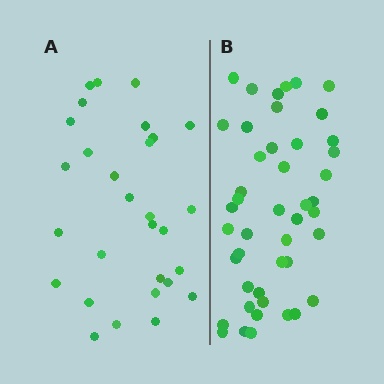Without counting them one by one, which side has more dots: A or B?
Region B (the right region) has more dots.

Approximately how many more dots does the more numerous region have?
Region B has approximately 15 more dots than region A.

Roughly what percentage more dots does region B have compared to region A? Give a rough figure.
About 55% more.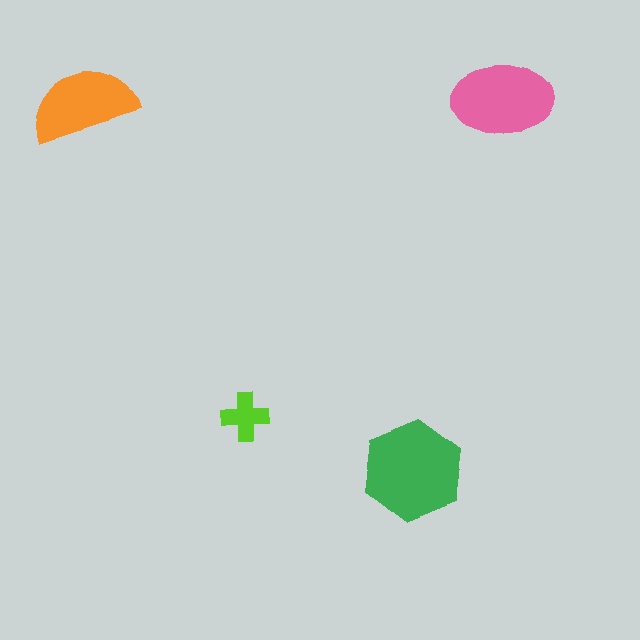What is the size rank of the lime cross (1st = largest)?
4th.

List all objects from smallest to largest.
The lime cross, the orange semicircle, the pink ellipse, the green hexagon.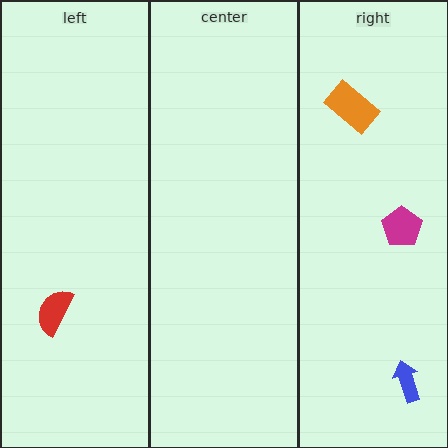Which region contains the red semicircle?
The left region.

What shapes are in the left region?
The red semicircle.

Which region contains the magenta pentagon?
The right region.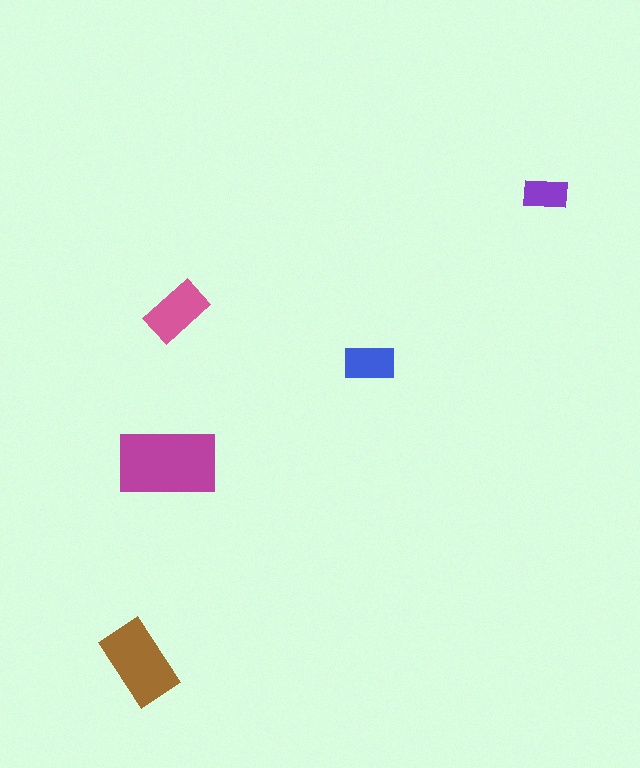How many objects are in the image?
There are 5 objects in the image.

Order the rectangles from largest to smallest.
the magenta one, the brown one, the pink one, the blue one, the purple one.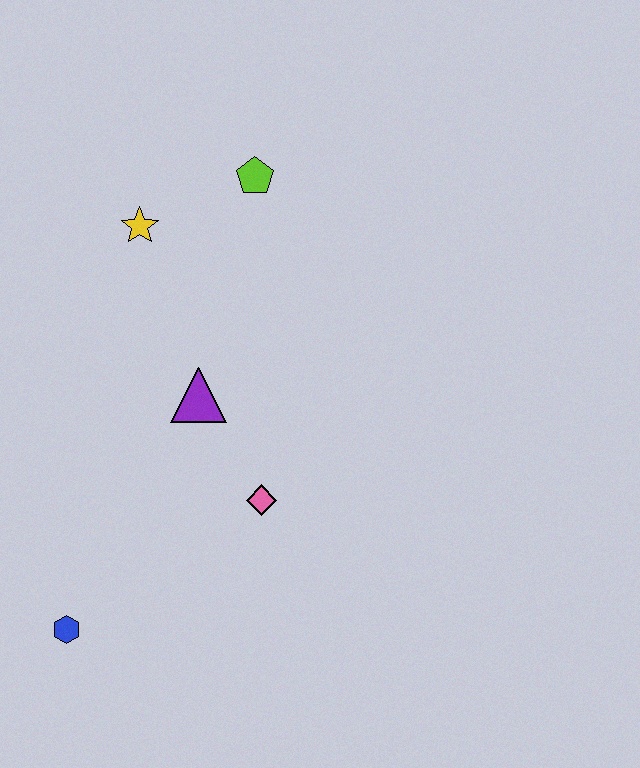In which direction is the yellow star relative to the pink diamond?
The yellow star is above the pink diamond.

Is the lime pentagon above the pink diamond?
Yes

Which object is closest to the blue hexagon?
The pink diamond is closest to the blue hexagon.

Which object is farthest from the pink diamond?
The lime pentagon is farthest from the pink diamond.